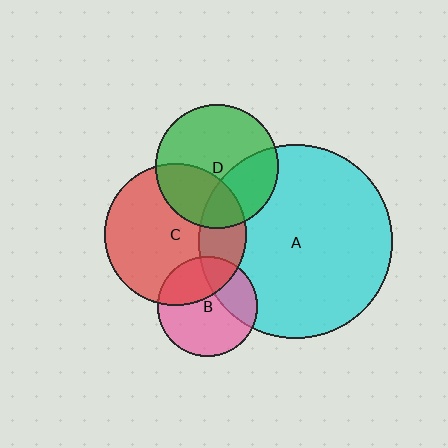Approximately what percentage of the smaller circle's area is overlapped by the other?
Approximately 35%.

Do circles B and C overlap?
Yes.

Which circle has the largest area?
Circle A (cyan).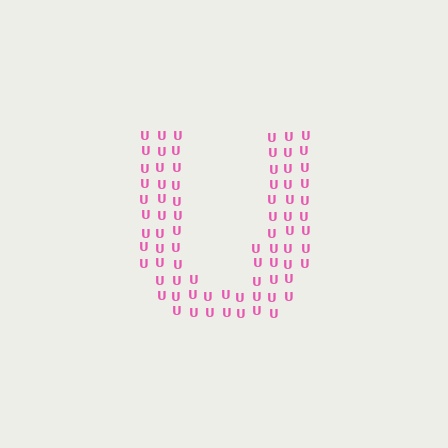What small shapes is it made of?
It is made of small letter U's.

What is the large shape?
The large shape is the letter U.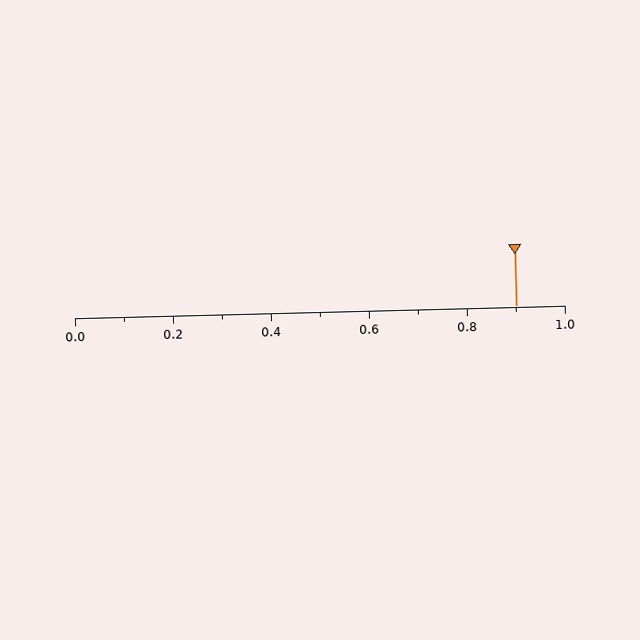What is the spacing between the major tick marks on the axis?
The major ticks are spaced 0.2 apart.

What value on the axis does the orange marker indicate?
The marker indicates approximately 0.9.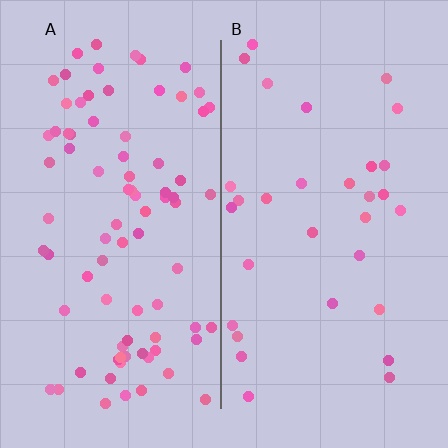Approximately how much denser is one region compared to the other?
Approximately 2.7× — region A over region B.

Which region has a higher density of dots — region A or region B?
A (the left).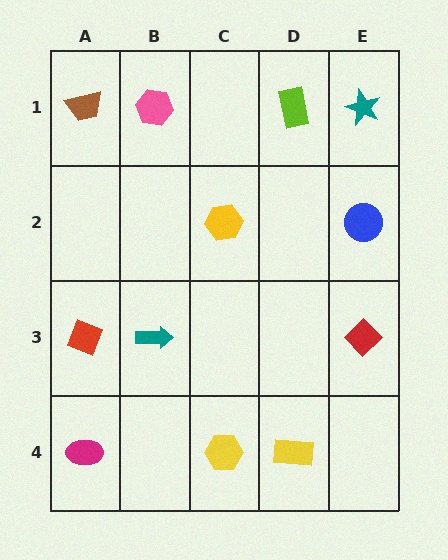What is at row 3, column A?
A red diamond.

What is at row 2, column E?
A blue circle.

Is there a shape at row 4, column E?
No, that cell is empty.